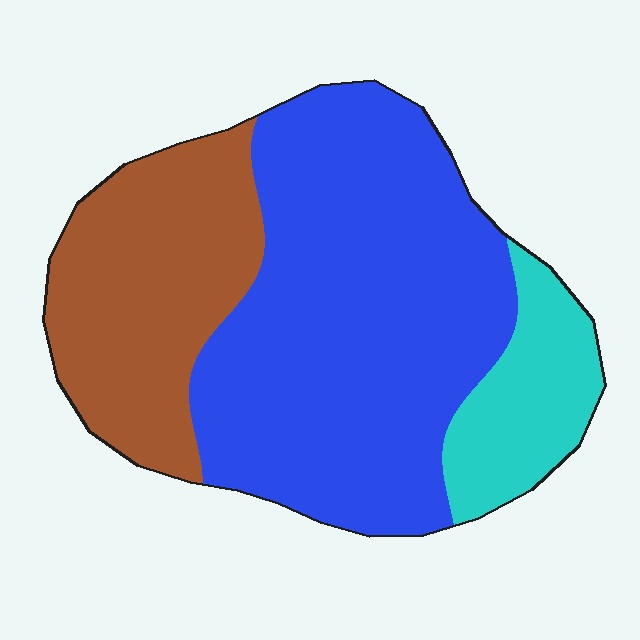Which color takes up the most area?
Blue, at roughly 60%.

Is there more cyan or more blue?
Blue.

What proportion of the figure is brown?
Brown covers around 30% of the figure.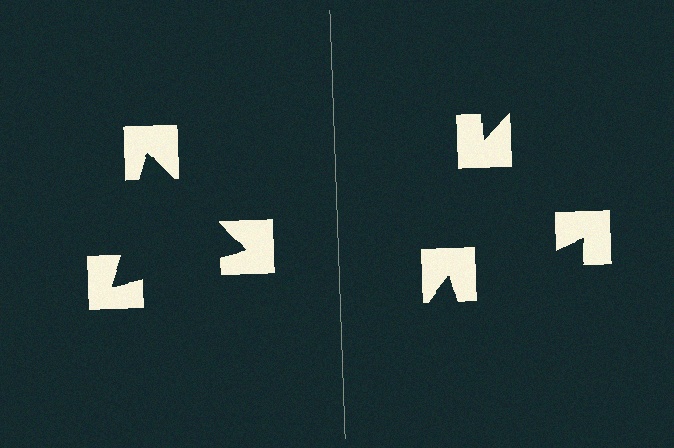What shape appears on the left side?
An illusory triangle.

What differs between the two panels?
The notched squares are positioned identically on both sides; only the wedge orientations differ. On the left they align to a triangle; on the right they are misaligned.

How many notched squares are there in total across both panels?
6 — 3 on each side.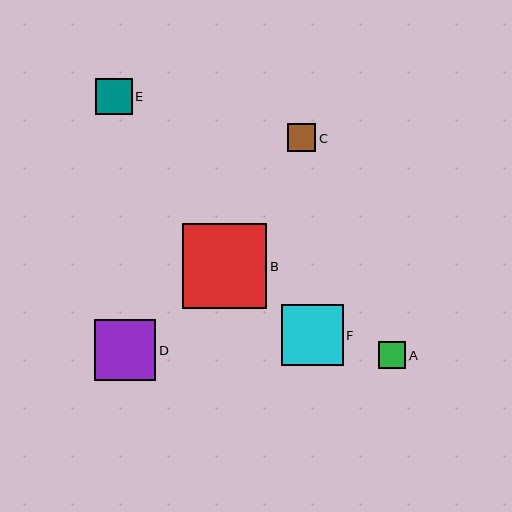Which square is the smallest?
Square A is the smallest with a size of approximately 27 pixels.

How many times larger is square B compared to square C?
Square B is approximately 3.1 times the size of square C.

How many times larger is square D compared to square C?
Square D is approximately 2.2 times the size of square C.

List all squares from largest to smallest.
From largest to smallest: B, F, D, E, C, A.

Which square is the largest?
Square B is the largest with a size of approximately 85 pixels.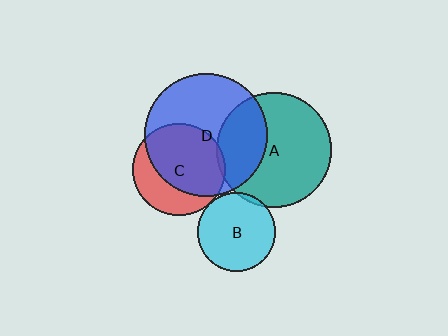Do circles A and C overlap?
Yes.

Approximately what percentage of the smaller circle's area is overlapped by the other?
Approximately 5%.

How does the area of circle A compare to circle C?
Approximately 1.5 times.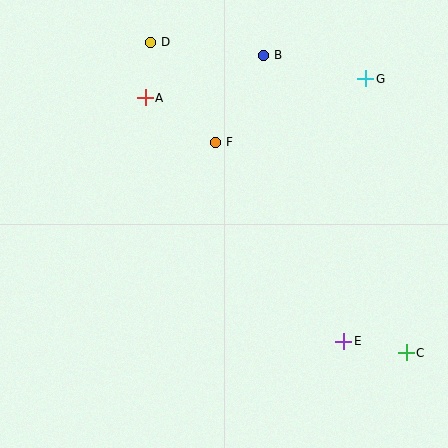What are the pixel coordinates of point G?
Point G is at (366, 79).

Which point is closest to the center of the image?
Point F at (216, 142) is closest to the center.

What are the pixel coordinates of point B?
Point B is at (264, 55).